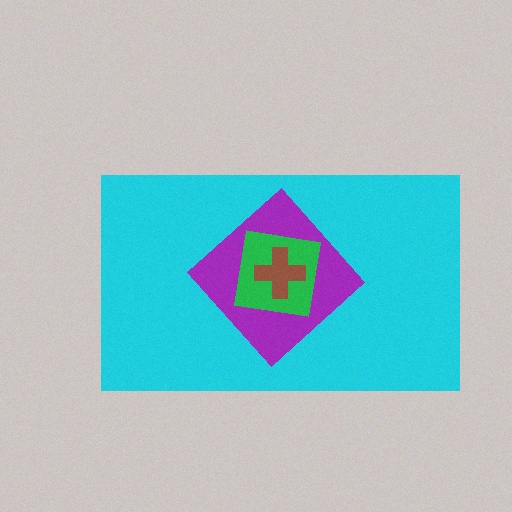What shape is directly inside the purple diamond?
The green square.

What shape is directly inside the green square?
The brown cross.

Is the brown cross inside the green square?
Yes.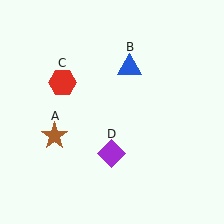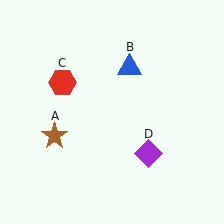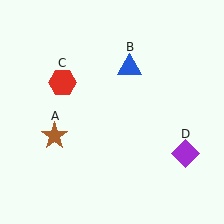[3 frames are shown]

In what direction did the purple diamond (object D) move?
The purple diamond (object D) moved right.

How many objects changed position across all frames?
1 object changed position: purple diamond (object D).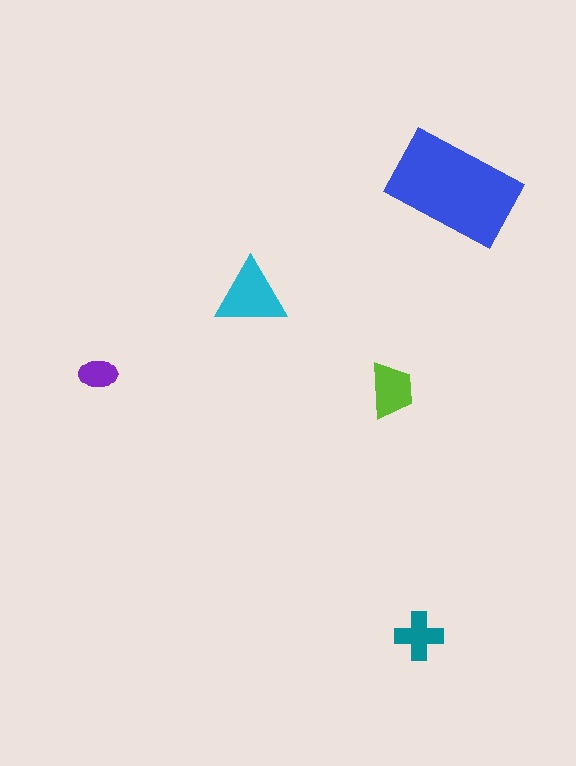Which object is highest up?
The blue rectangle is topmost.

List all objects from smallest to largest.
The purple ellipse, the teal cross, the lime trapezoid, the cyan triangle, the blue rectangle.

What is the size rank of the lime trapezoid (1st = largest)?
3rd.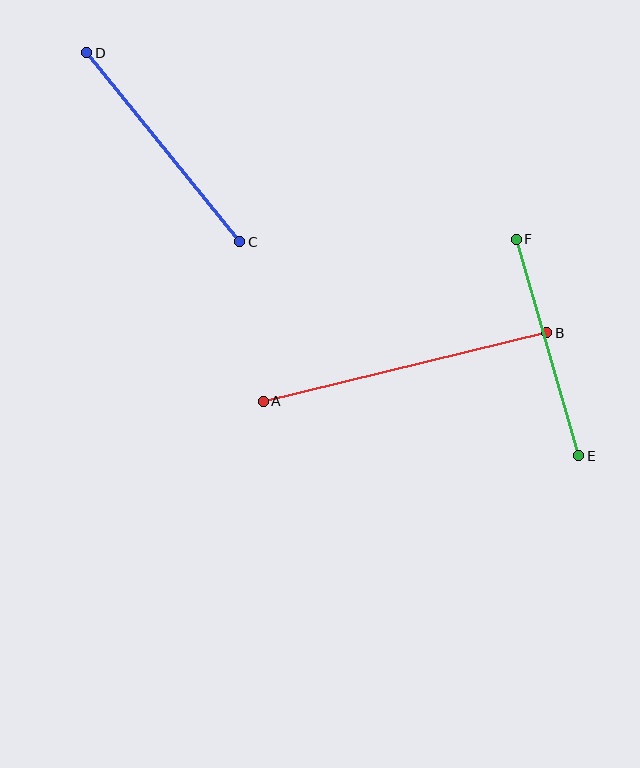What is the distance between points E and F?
The distance is approximately 226 pixels.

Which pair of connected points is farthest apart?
Points A and B are farthest apart.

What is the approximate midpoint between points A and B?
The midpoint is at approximately (405, 367) pixels.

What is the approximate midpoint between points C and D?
The midpoint is at approximately (163, 147) pixels.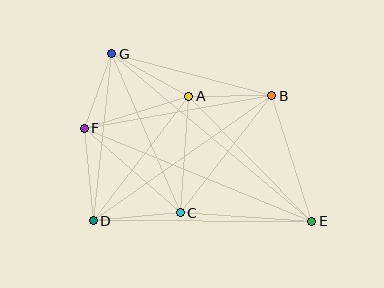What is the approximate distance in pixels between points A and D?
The distance between A and D is approximately 157 pixels.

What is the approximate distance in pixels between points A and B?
The distance between A and B is approximately 83 pixels.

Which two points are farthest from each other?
Points E and G are farthest from each other.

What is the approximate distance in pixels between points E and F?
The distance between E and F is approximately 246 pixels.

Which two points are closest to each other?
Points F and G are closest to each other.